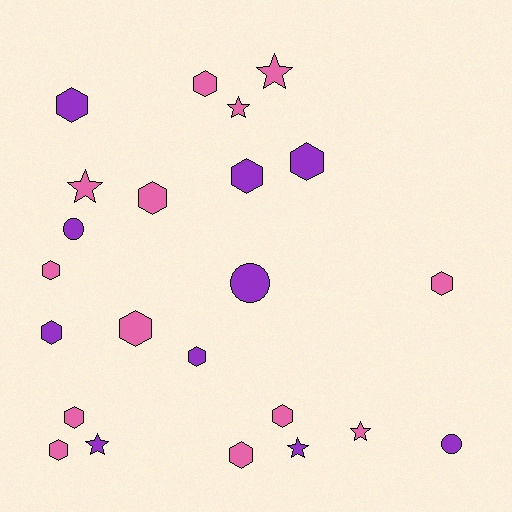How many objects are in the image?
There are 23 objects.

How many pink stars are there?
There are 4 pink stars.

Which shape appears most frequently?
Hexagon, with 14 objects.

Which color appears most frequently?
Pink, with 13 objects.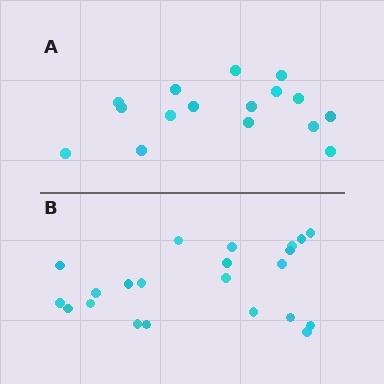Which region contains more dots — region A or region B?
Region B (the bottom region) has more dots.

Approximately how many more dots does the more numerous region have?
Region B has about 6 more dots than region A.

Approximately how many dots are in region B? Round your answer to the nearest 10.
About 20 dots. (The exact count is 22, which rounds to 20.)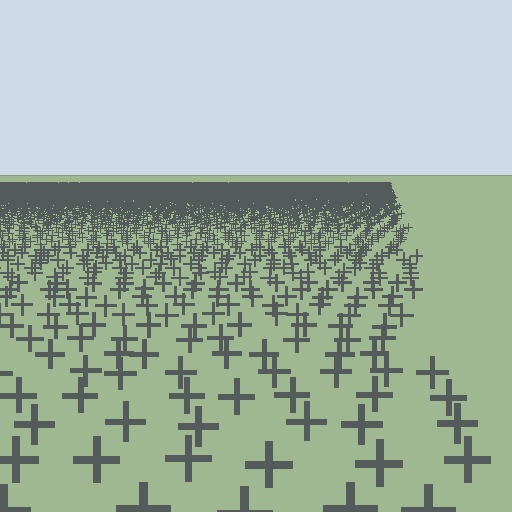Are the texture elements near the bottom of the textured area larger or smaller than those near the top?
Larger. Near the bottom, elements are closer to the viewer and appear at a bigger on-screen size.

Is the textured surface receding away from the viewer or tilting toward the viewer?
The surface is receding away from the viewer. Texture elements get smaller and denser toward the top.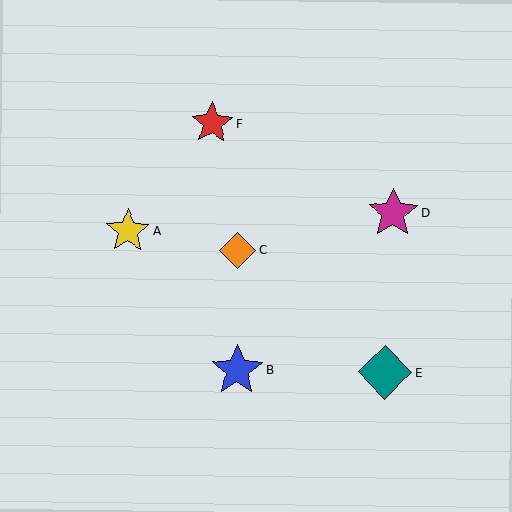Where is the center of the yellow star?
The center of the yellow star is at (128, 231).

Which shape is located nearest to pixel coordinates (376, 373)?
The teal diamond (labeled E) at (385, 372) is nearest to that location.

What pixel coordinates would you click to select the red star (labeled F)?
Click at (212, 123) to select the red star F.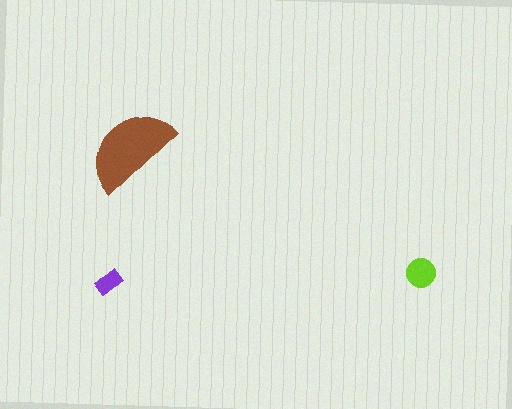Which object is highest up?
The brown semicircle is topmost.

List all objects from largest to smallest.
The brown semicircle, the lime circle, the purple rectangle.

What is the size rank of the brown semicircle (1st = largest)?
1st.